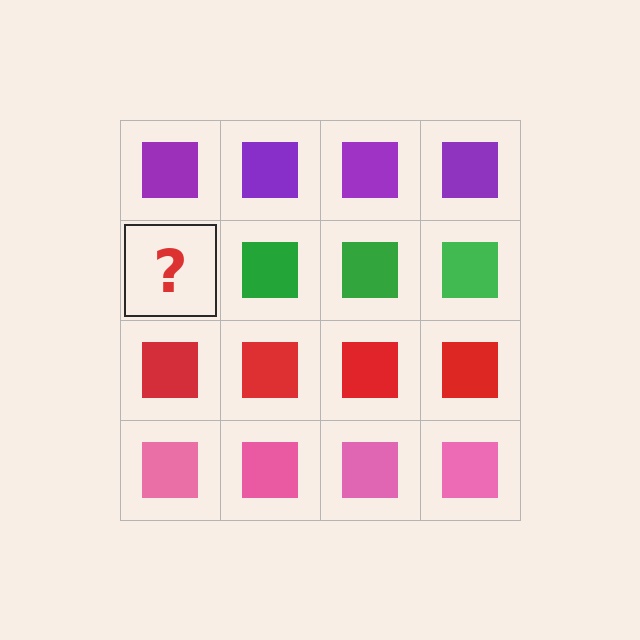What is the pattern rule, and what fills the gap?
The rule is that each row has a consistent color. The gap should be filled with a green square.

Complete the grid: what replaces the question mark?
The question mark should be replaced with a green square.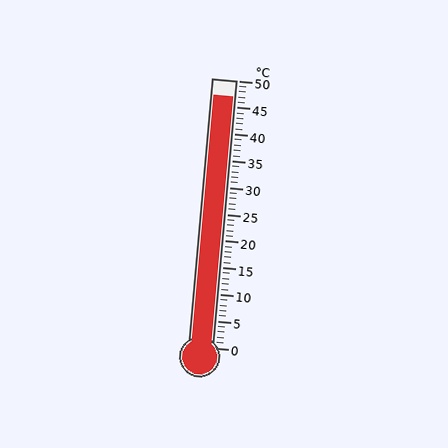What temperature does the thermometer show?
The thermometer shows approximately 47°C.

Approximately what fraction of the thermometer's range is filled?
The thermometer is filled to approximately 95% of its range.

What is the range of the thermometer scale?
The thermometer scale ranges from 0°C to 50°C.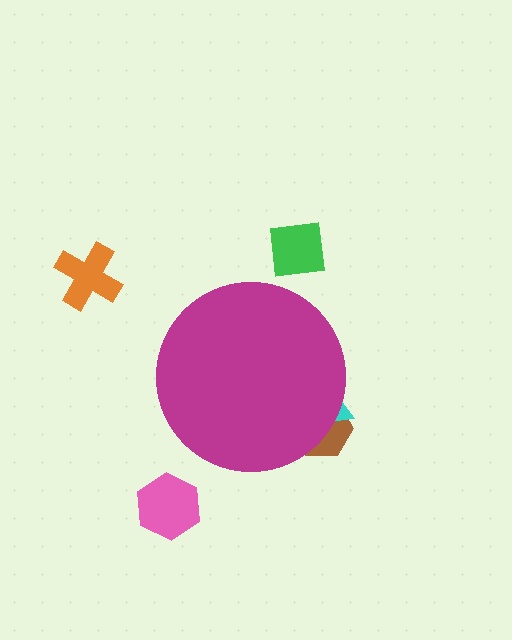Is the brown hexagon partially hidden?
Yes, the brown hexagon is partially hidden behind the magenta circle.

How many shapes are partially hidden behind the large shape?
2 shapes are partially hidden.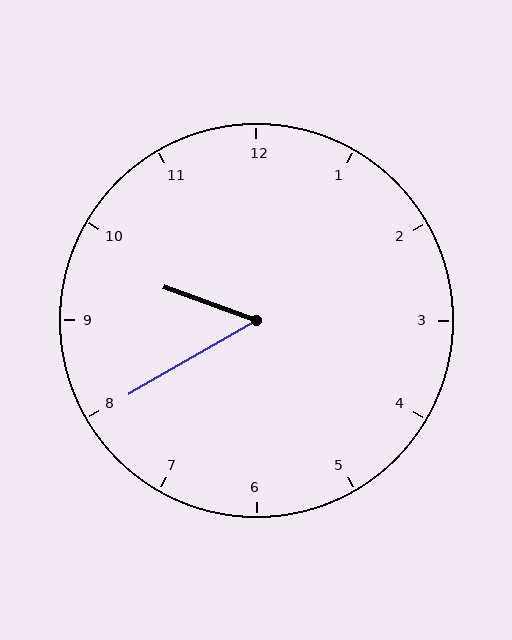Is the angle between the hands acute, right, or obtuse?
It is acute.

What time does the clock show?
9:40.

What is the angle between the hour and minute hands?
Approximately 50 degrees.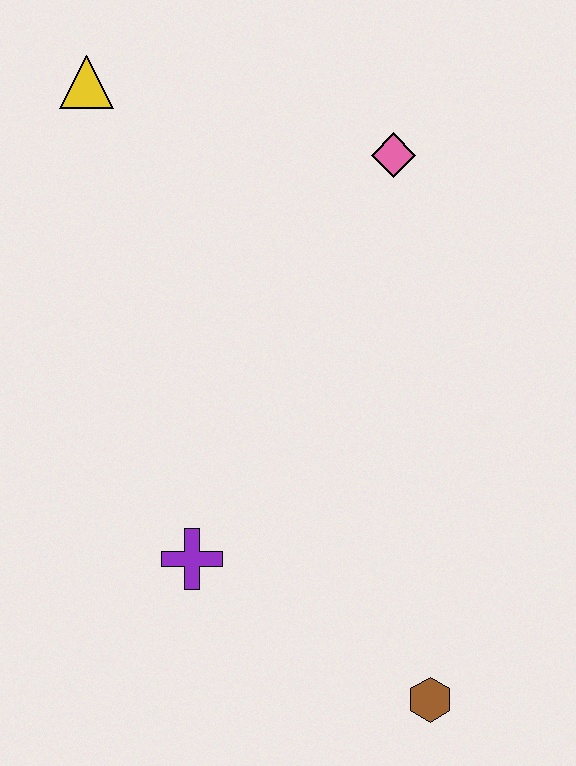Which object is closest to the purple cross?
The brown hexagon is closest to the purple cross.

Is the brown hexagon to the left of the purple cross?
No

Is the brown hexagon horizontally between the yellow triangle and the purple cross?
No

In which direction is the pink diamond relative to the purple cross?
The pink diamond is above the purple cross.